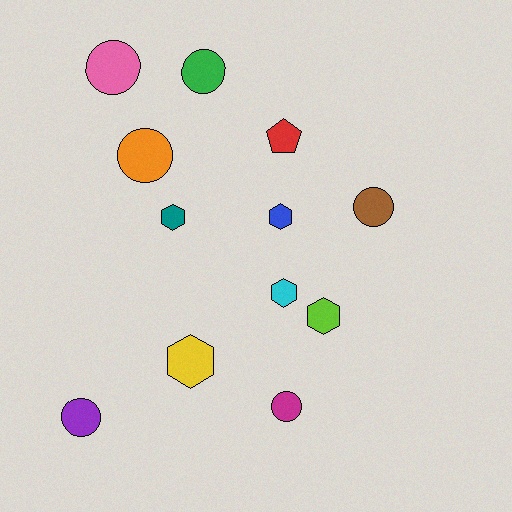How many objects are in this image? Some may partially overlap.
There are 12 objects.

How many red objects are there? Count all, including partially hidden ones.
There is 1 red object.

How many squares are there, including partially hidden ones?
There are no squares.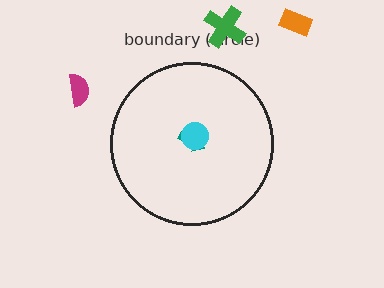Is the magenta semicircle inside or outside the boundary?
Outside.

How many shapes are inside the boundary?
2 inside, 3 outside.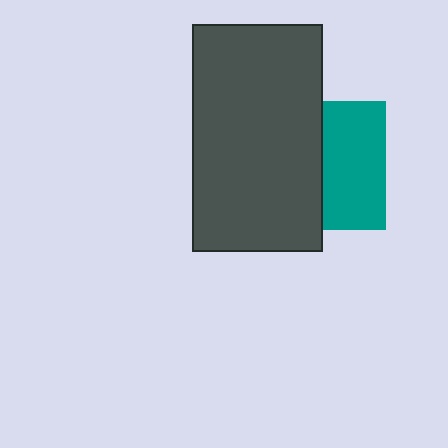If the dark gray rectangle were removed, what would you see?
You would see the complete teal square.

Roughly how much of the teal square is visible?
About half of it is visible (roughly 48%).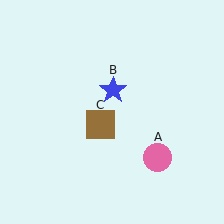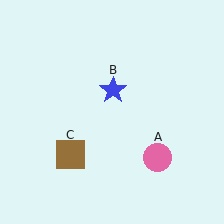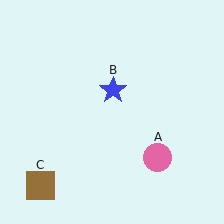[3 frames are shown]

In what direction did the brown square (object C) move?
The brown square (object C) moved down and to the left.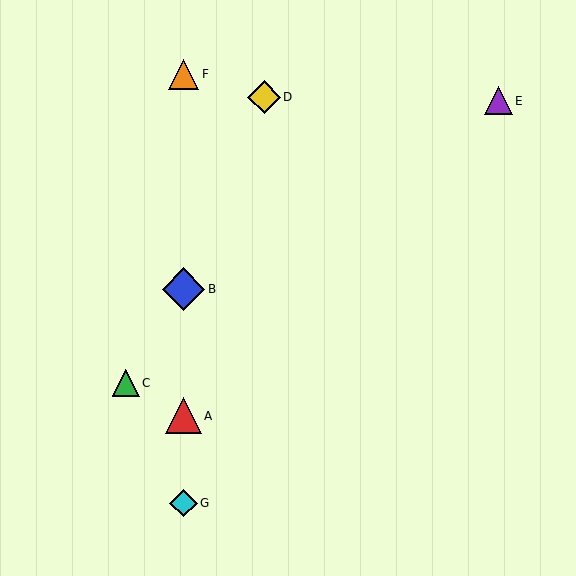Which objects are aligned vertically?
Objects A, B, F, G are aligned vertically.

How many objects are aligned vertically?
4 objects (A, B, F, G) are aligned vertically.